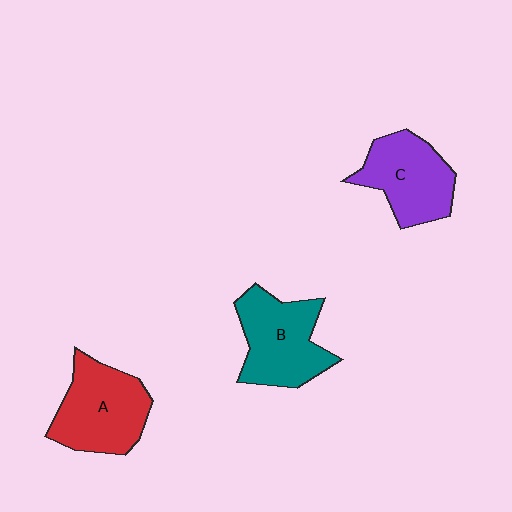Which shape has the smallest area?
Shape C (purple).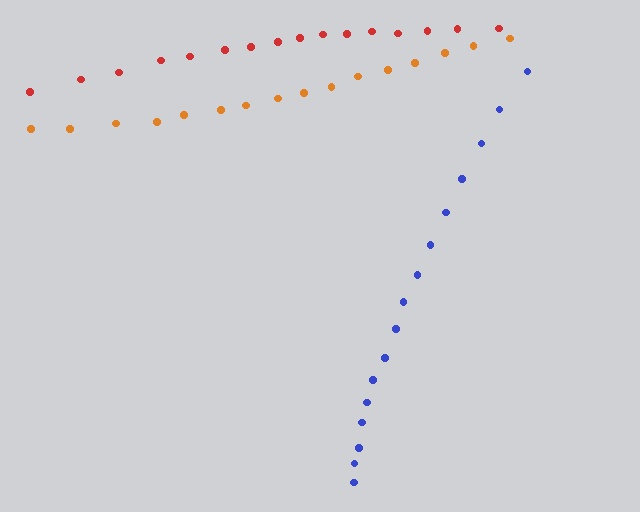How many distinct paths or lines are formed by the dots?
There are 3 distinct paths.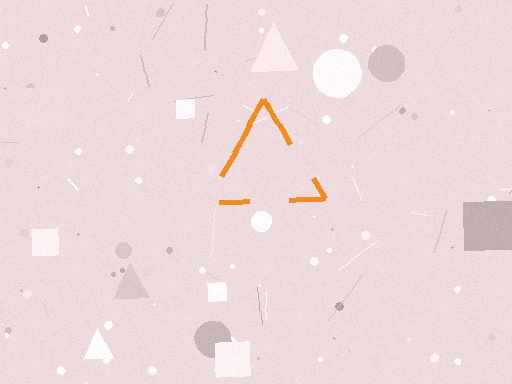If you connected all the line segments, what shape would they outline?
They would outline a triangle.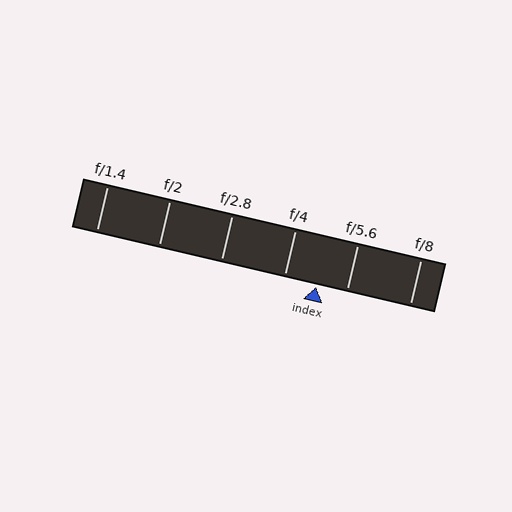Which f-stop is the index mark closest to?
The index mark is closest to f/5.6.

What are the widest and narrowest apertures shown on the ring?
The widest aperture shown is f/1.4 and the narrowest is f/8.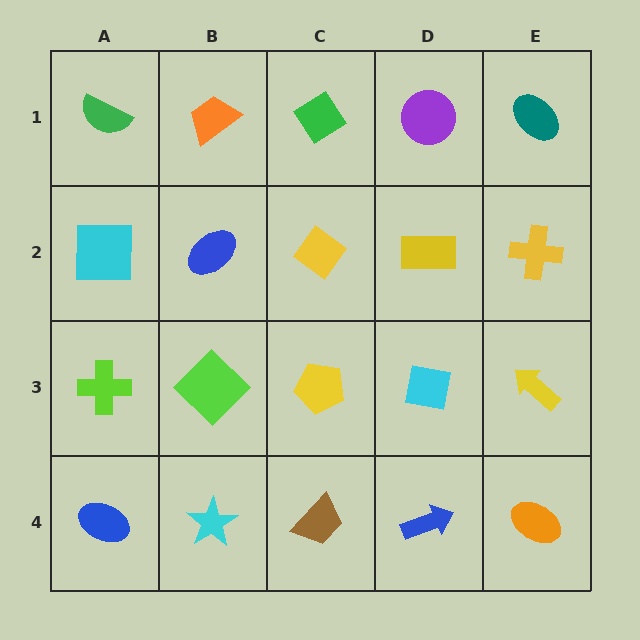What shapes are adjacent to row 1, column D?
A yellow rectangle (row 2, column D), a green diamond (row 1, column C), a teal ellipse (row 1, column E).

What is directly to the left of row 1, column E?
A purple circle.